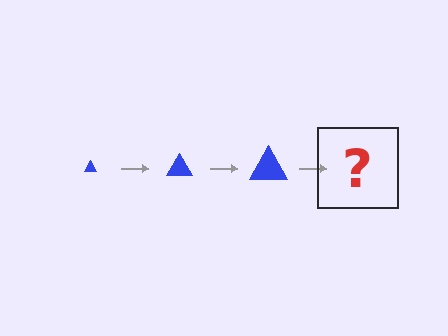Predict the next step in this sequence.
The next step is a blue triangle, larger than the previous one.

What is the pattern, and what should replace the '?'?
The pattern is that the triangle gets progressively larger each step. The '?' should be a blue triangle, larger than the previous one.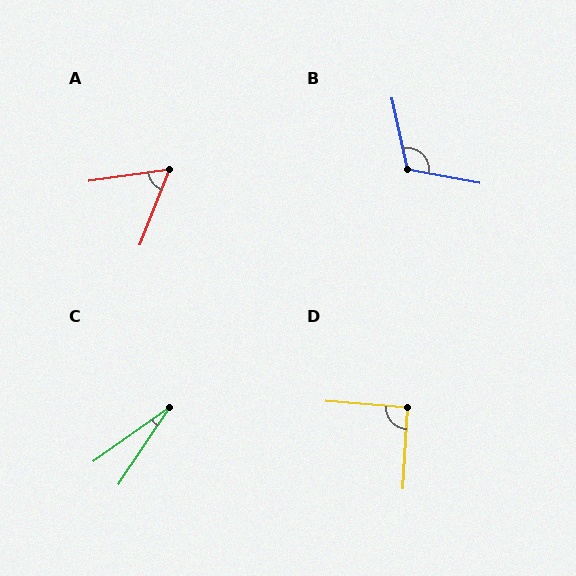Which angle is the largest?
B, at approximately 112 degrees.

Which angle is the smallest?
C, at approximately 21 degrees.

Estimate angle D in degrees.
Approximately 92 degrees.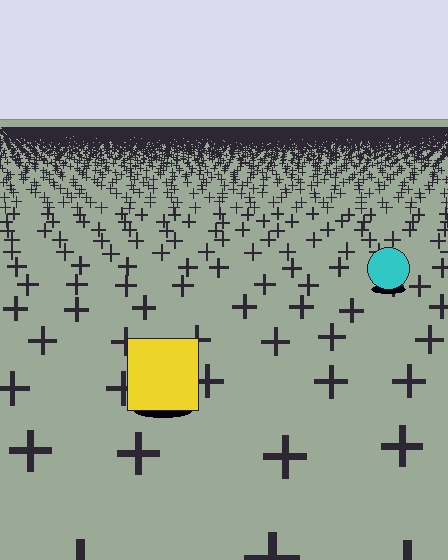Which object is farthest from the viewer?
The cyan circle is farthest from the viewer. It appears smaller and the ground texture around it is denser.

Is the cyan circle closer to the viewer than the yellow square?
No. The yellow square is closer — you can tell from the texture gradient: the ground texture is coarser near it.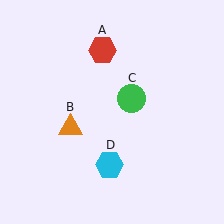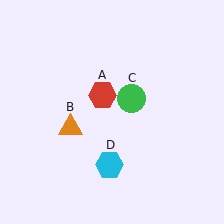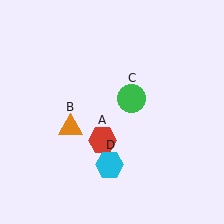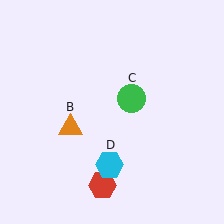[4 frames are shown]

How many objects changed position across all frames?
1 object changed position: red hexagon (object A).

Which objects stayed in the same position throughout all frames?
Orange triangle (object B) and green circle (object C) and cyan hexagon (object D) remained stationary.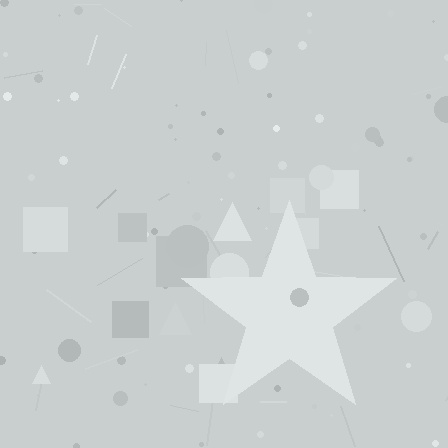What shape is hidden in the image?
A star is hidden in the image.